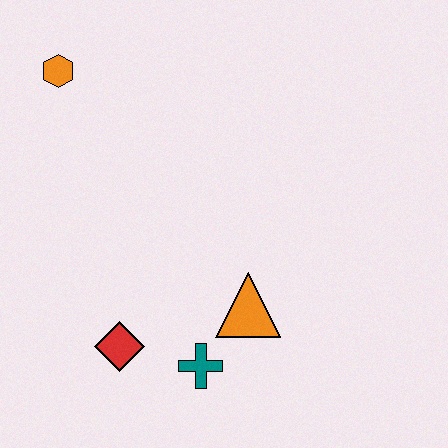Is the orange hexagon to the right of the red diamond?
No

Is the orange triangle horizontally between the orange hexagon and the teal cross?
No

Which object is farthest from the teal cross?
The orange hexagon is farthest from the teal cross.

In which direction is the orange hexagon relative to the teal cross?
The orange hexagon is above the teal cross.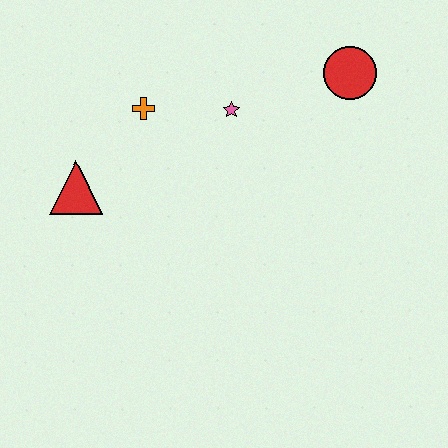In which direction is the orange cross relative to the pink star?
The orange cross is to the left of the pink star.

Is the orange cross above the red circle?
No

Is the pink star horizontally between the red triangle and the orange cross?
No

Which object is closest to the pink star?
The orange cross is closest to the pink star.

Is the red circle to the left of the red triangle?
No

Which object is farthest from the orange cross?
The red circle is farthest from the orange cross.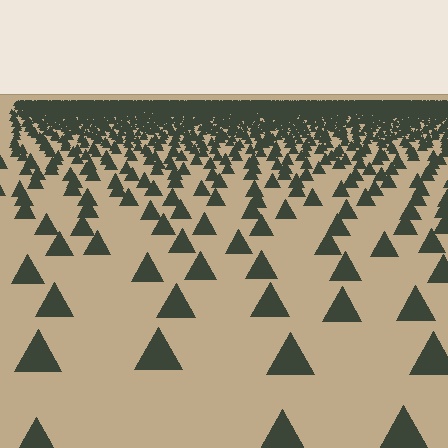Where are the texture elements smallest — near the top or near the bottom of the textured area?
Near the top.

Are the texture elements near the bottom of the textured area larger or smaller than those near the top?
Larger. Near the bottom, elements are closer to the viewer and appear at a bigger on-screen size.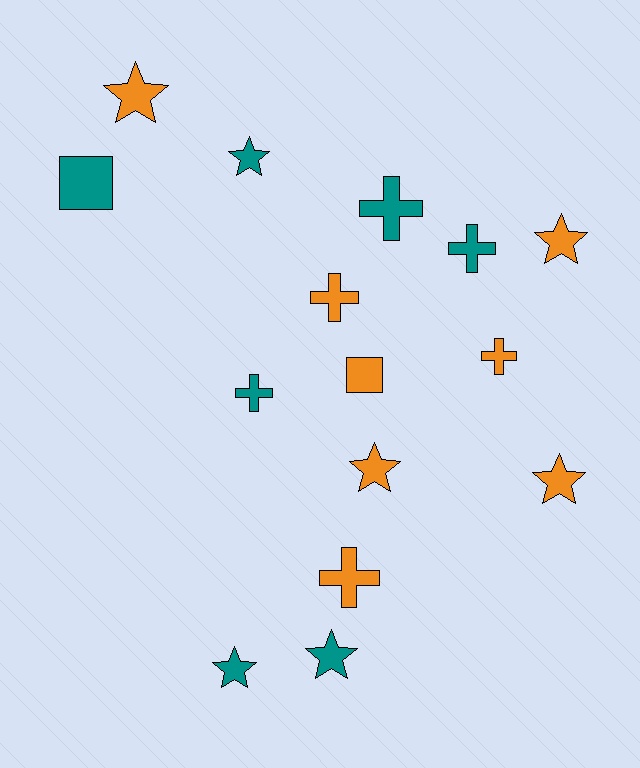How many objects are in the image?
There are 15 objects.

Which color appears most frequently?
Orange, with 8 objects.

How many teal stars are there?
There are 3 teal stars.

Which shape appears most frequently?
Star, with 7 objects.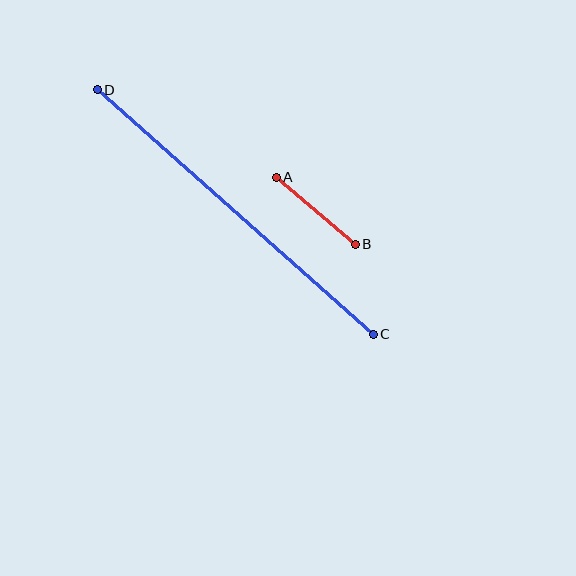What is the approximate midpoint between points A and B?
The midpoint is at approximately (316, 211) pixels.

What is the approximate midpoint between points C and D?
The midpoint is at approximately (235, 212) pixels.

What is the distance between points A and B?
The distance is approximately 104 pixels.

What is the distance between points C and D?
The distance is approximately 368 pixels.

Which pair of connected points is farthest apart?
Points C and D are farthest apart.